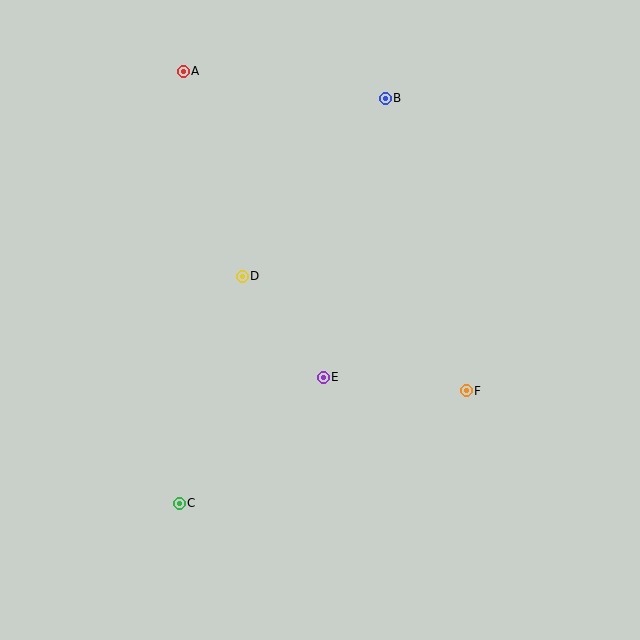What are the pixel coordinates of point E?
Point E is at (323, 377).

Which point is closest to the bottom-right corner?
Point F is closest to the bottom-right corner.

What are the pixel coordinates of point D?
Point D is at (242, 276).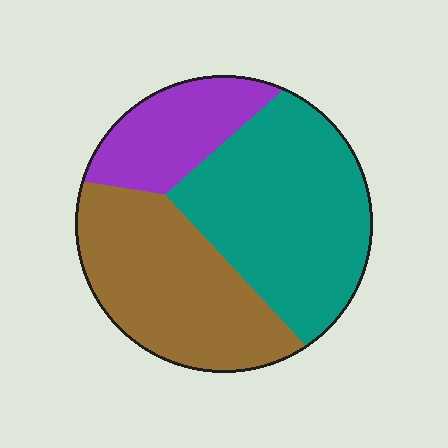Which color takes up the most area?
Teal, at roughly 45%.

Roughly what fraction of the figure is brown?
Brown covers 37% of the figure.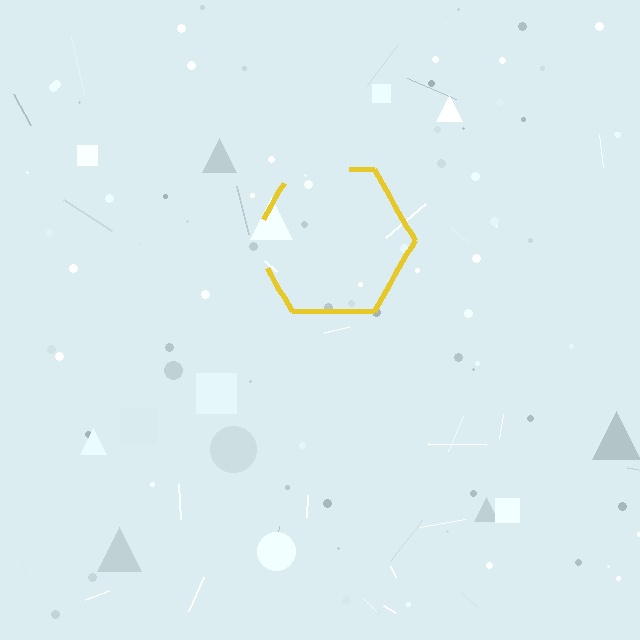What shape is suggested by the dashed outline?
The dashed outline suggests a hexagon.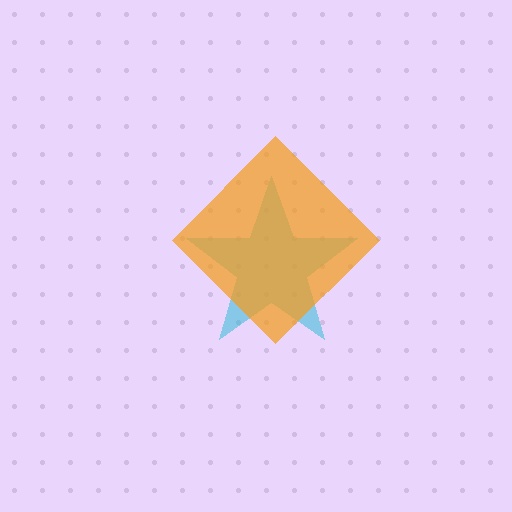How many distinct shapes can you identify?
There are 2 distinct shapes: a cyan star, an orange diamond.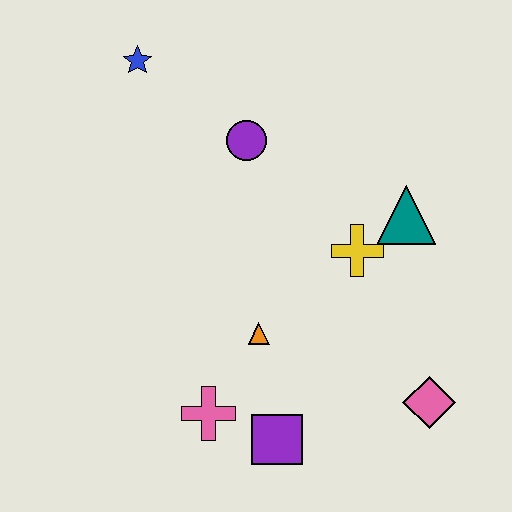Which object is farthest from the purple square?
The blue star is farthest from the purple square.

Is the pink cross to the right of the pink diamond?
No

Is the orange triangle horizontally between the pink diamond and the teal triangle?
No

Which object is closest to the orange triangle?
The pink cross is closest to the orange triangle.